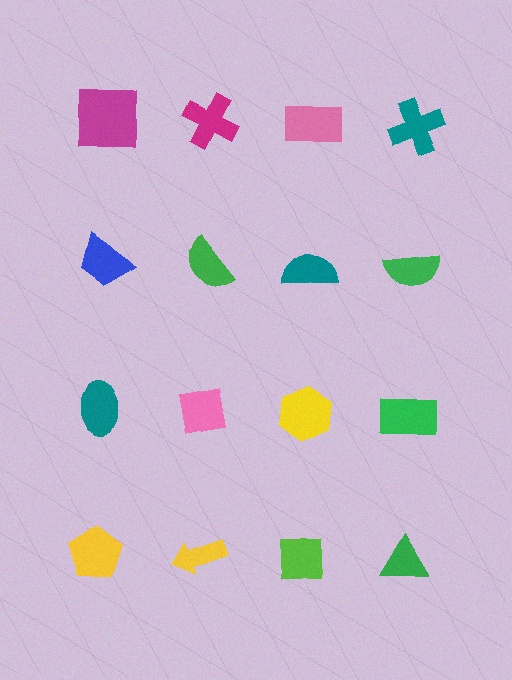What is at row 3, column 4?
A green rectangle.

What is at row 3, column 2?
A pink square.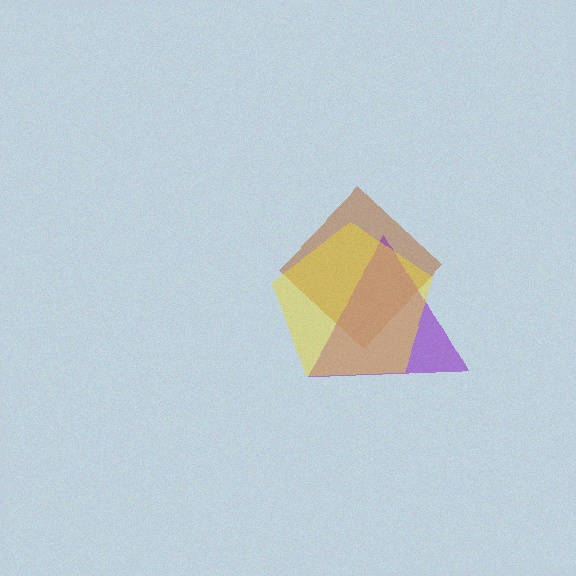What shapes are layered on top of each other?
The layered shapes are: a brown diamond, a purple triangle, a yellow pentagon.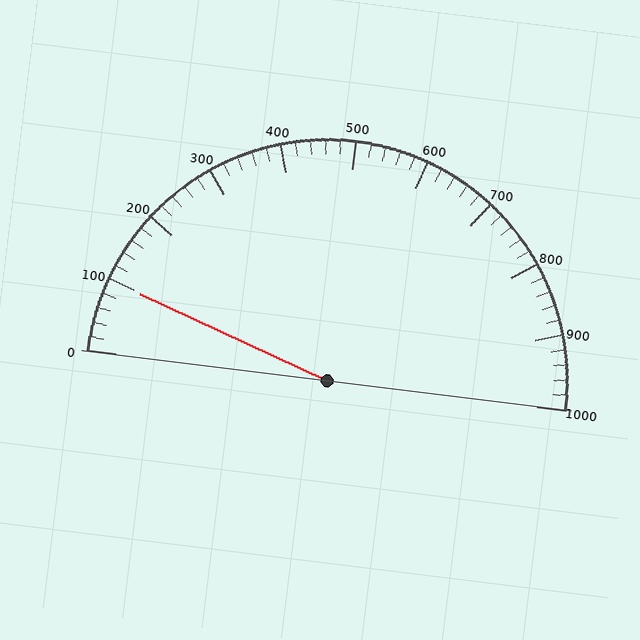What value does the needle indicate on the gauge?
The needle indicates approximately 100.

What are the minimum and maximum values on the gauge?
The gauge ranges from 0 to 1000.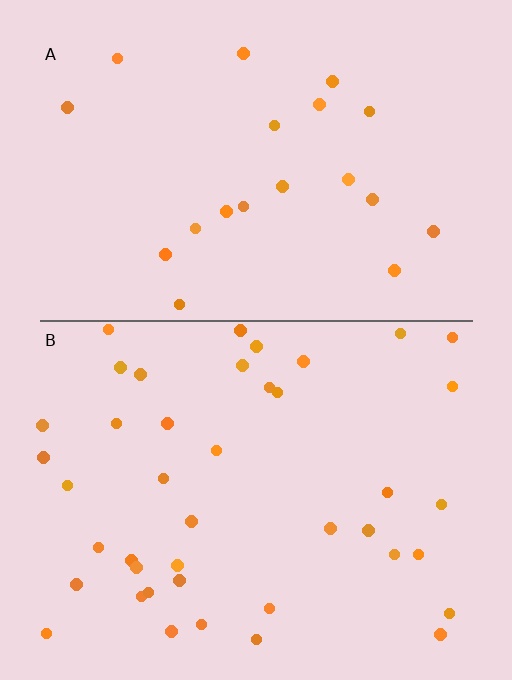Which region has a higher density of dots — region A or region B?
B (the bottom).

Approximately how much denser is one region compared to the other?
Approximately 2.1× — region B over region A.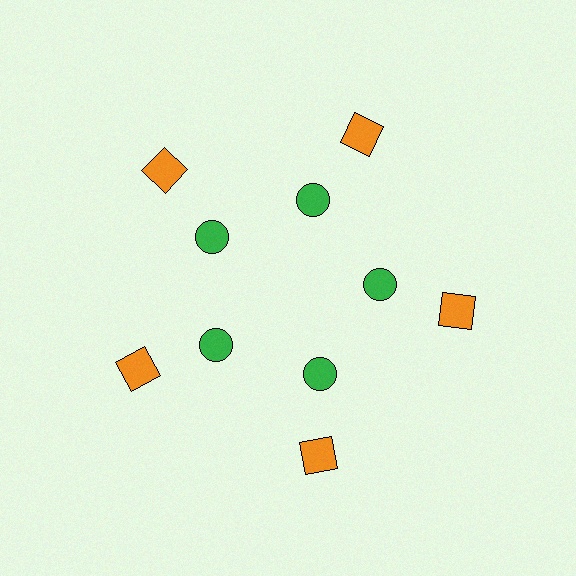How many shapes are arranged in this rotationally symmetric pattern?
There are 10 shapes, arranged in 5 groups of 2.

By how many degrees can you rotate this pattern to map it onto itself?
The pattern maps onto itself every 72 degrees of rotation.